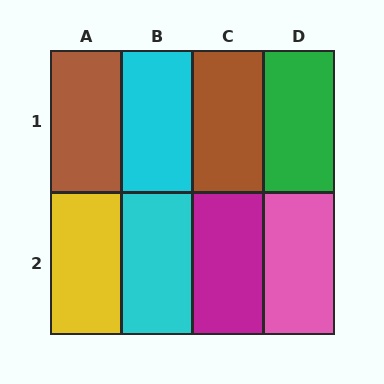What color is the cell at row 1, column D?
Green.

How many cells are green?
1 cell is green.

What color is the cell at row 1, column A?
Brown.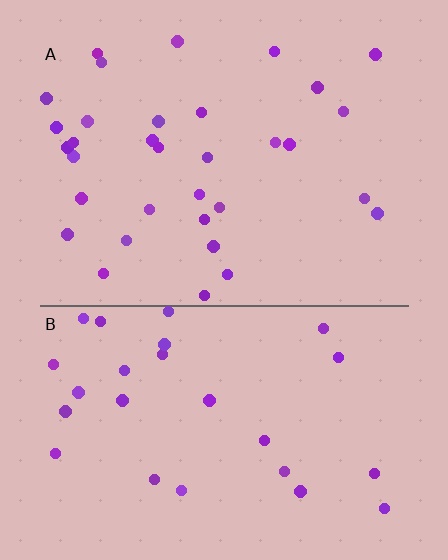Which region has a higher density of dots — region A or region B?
A (the top).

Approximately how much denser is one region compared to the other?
Approximately 1.3× — region A over region B.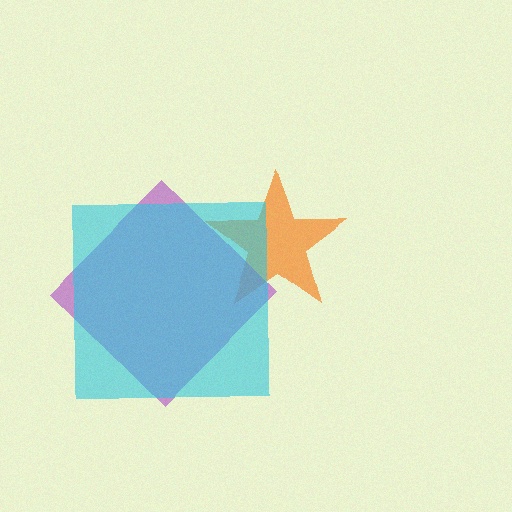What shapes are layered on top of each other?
The layered shapes are: an orange star, a purple diamond, a cyan square.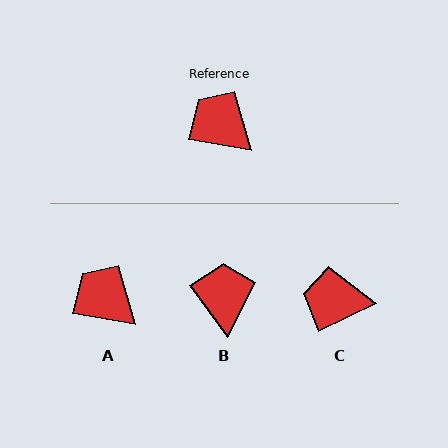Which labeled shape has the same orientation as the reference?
A.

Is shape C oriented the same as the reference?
No, it is off by about 36 degrees.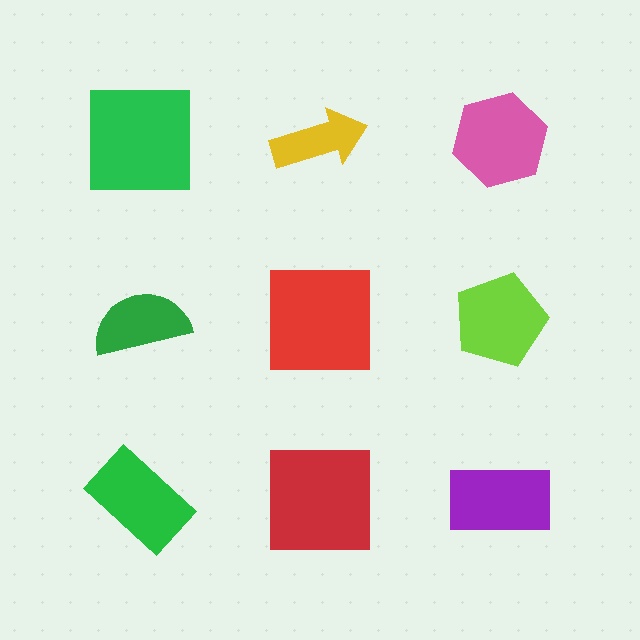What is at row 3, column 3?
A purple rectangle.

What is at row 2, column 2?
A red square.